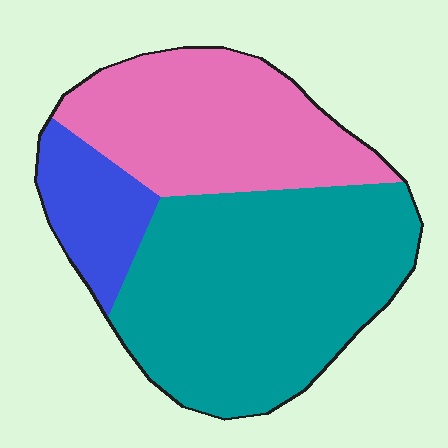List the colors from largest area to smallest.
From largest to smallest: teal, pink, blue.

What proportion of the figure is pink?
Pink covers 34% of the figure.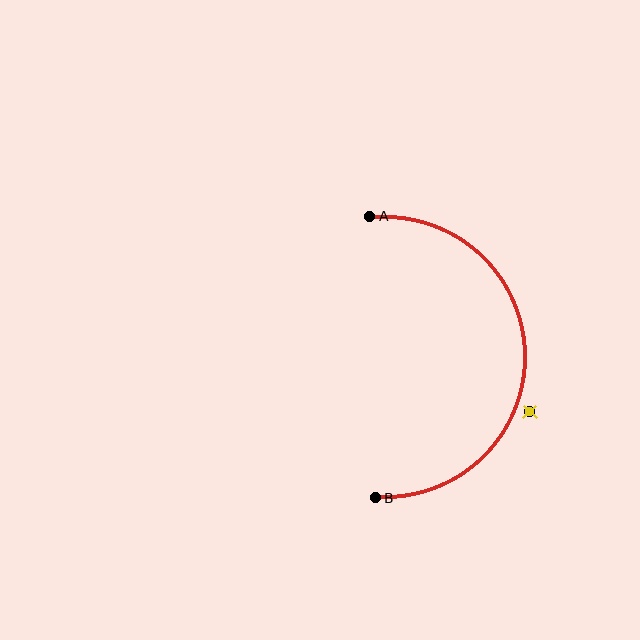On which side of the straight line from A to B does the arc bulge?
The arc bulges to the right of the straight line connecting A and B.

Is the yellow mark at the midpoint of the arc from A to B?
No — the yellow mark does not lie on the arc at all. It sits slightly outside the curve.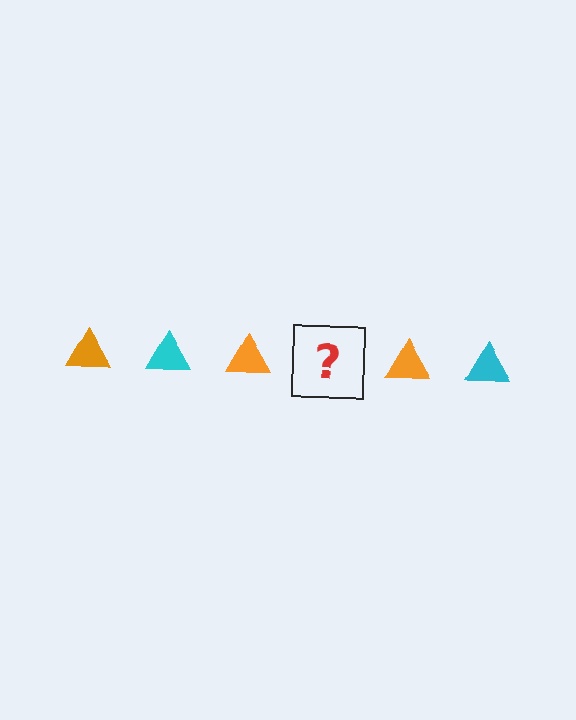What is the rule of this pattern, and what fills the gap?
The rule is that the pattern cycles through orange, cyan triangles. The gap should be filled with a cyan triangle.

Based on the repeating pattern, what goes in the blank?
The blank should be a cyan triangle.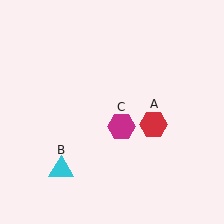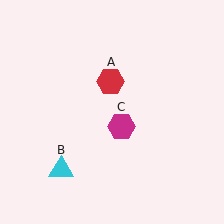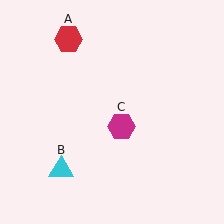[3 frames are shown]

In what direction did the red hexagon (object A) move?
The red hexagon (object A) moved up and to the left.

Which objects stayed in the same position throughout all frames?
Cyan triangle (object B) and magenta hexagon (object C) remained stationary.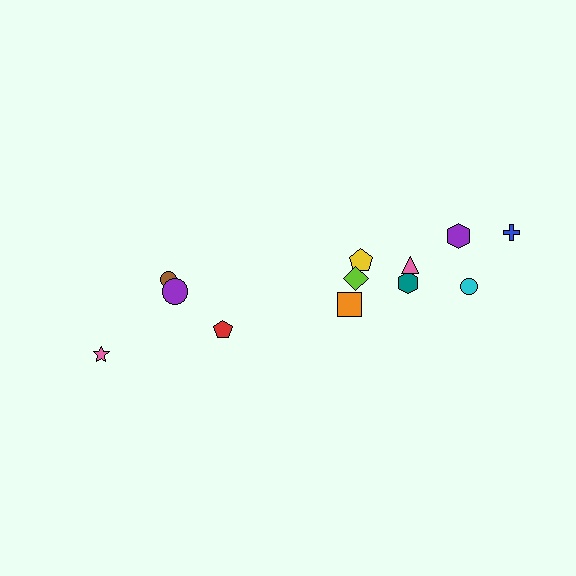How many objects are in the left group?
There are 4 objects.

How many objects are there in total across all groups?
There are 12 objects.